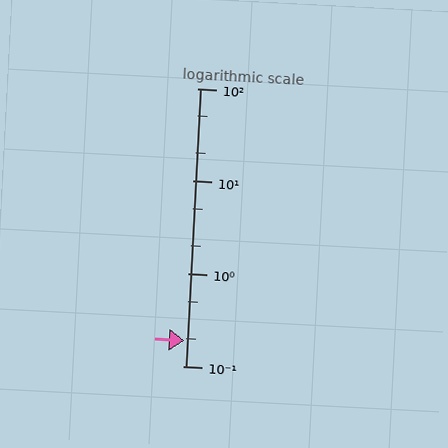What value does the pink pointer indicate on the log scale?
The pointer indicates approximately 0.19.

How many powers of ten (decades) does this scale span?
The scale spans 3 decades, from 0.1 to 100.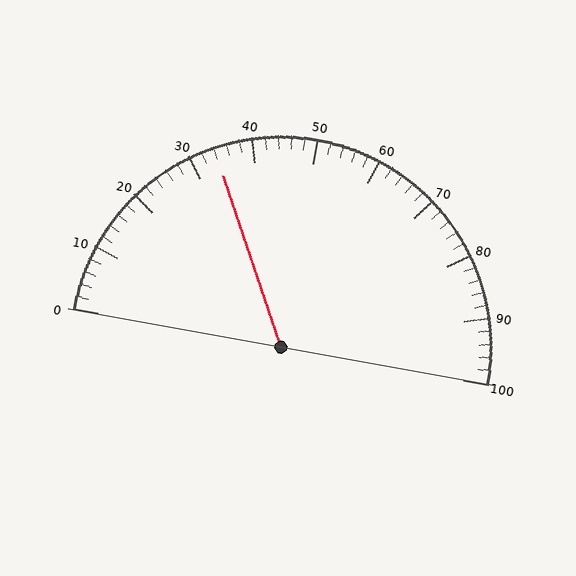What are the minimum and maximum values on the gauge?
The gauge ranges from 0 to 100.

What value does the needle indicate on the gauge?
The needle indicates approximately 34.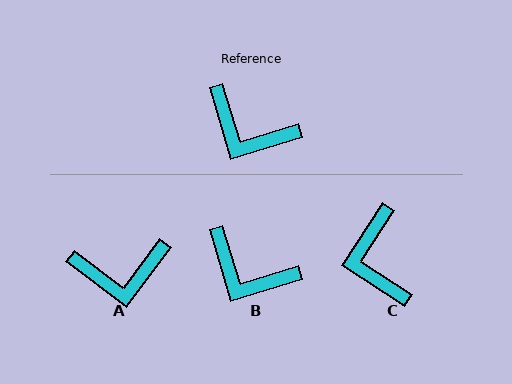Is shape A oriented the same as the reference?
No, it is off by about 36 degrees.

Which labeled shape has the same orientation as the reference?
B.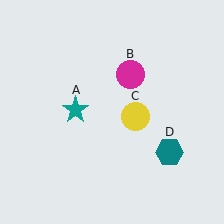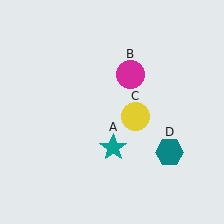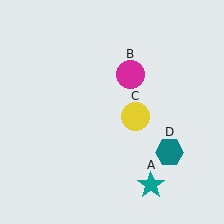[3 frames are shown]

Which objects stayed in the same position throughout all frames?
Magenta circle (object B) and yellow circle (object C) and teal hexagon (object D) remained stationary.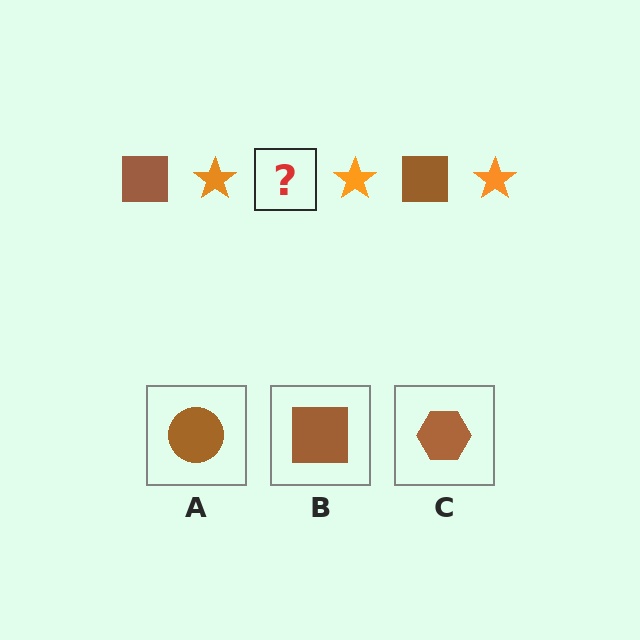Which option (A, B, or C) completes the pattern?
B.